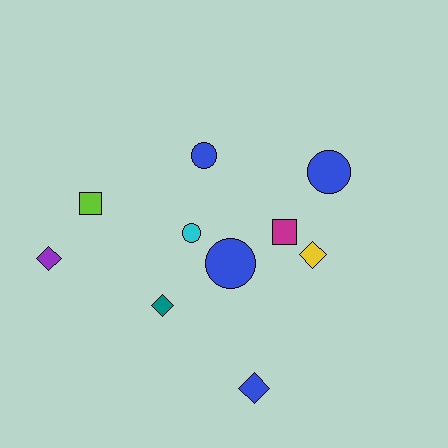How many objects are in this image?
There are 10 objects.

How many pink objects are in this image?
There are no pink objects.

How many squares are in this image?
There are 2 squares.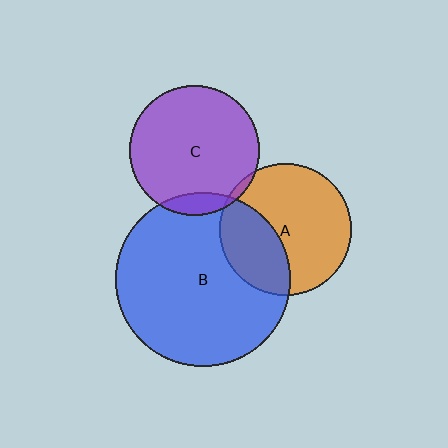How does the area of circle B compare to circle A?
Approximately 1.8 times.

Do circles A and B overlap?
Yes.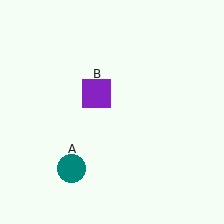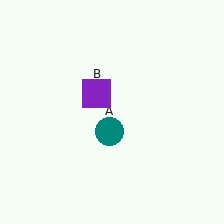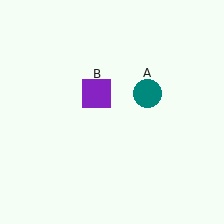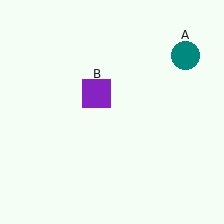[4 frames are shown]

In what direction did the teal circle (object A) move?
The teal circle (object A) moved up and to the right.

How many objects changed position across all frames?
1 object changed position: teal circle (object A).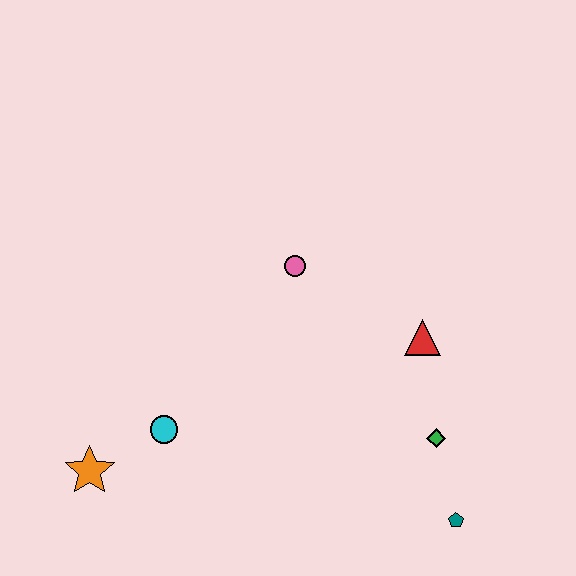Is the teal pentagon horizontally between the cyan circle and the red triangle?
No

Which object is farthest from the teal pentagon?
The orange star is farthest from the teal pentagon.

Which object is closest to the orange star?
The cyan circle is closest to the orange star.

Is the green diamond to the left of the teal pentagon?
Yes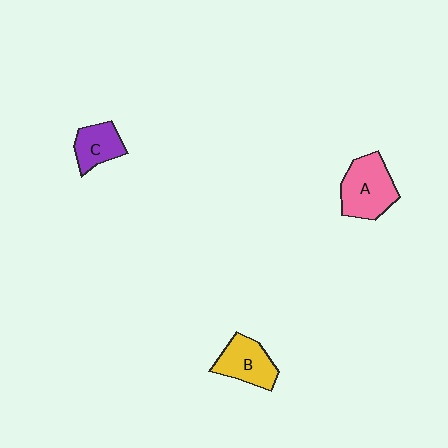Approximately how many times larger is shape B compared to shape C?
Approximately 1.2 times.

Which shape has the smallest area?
Shape C (purple).